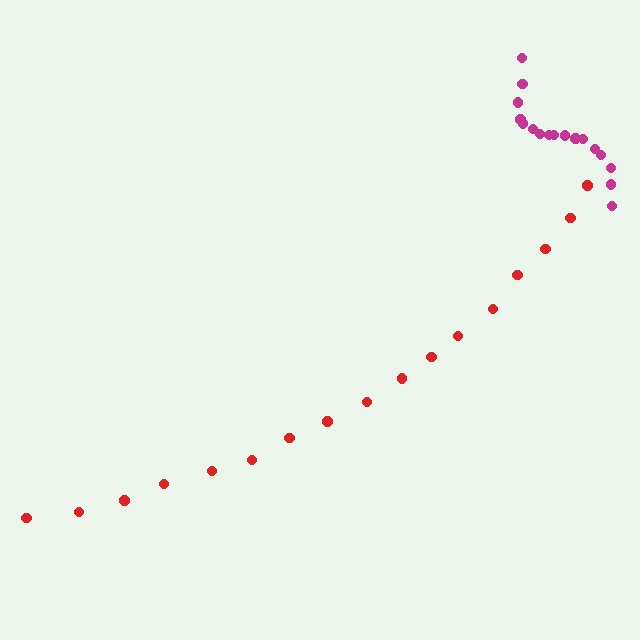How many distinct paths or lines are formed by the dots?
There are 2 distinct paths.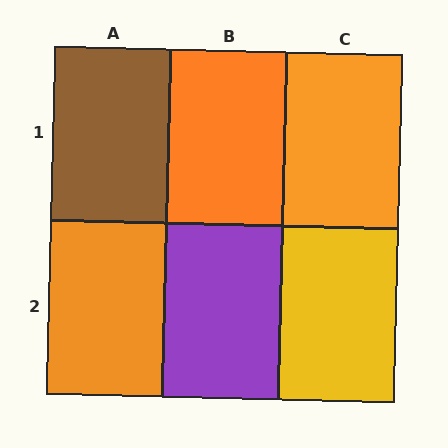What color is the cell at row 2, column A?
Orange.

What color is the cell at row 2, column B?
Purple.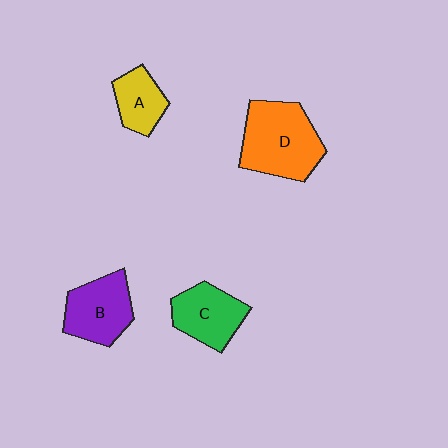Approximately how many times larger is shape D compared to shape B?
Approximately 1.4 times.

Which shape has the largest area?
Shape D (orange).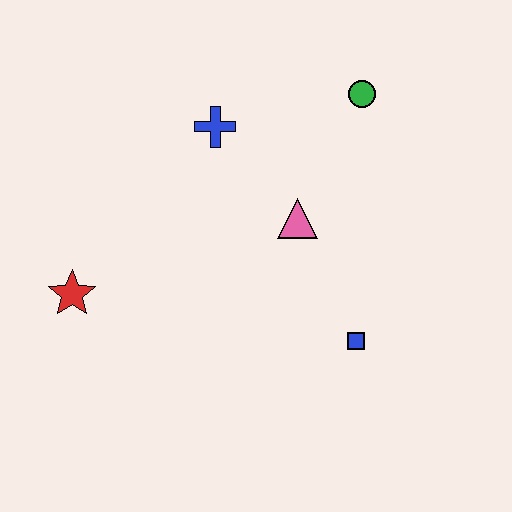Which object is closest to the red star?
The blue cross is closest to the red star.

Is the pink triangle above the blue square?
Yes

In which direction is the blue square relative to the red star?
The blue square is to the right of the red star.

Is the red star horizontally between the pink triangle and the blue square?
No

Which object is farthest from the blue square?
The red star is farthest from the blue square.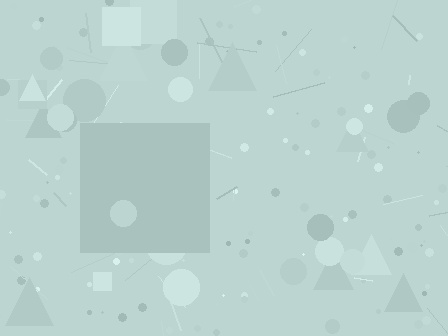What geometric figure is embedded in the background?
A square is embedded in the background.